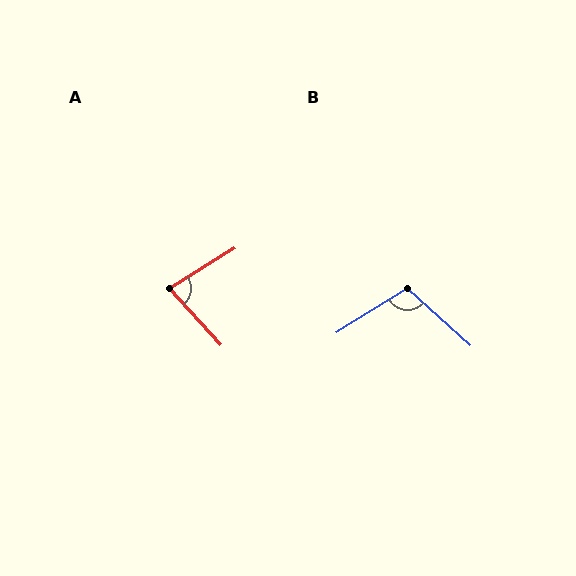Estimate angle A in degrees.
Approximately 80 degrees.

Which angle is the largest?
B, at approximately 106 degrees.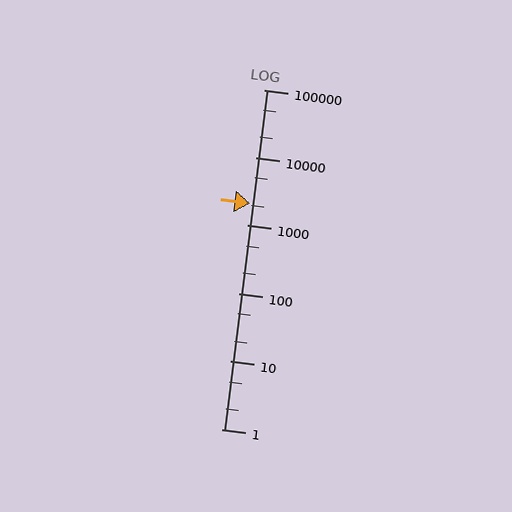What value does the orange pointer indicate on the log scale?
The pointer indicates approximately 2100.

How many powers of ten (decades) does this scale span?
The scale spans 5 decades, from 1 to 100000.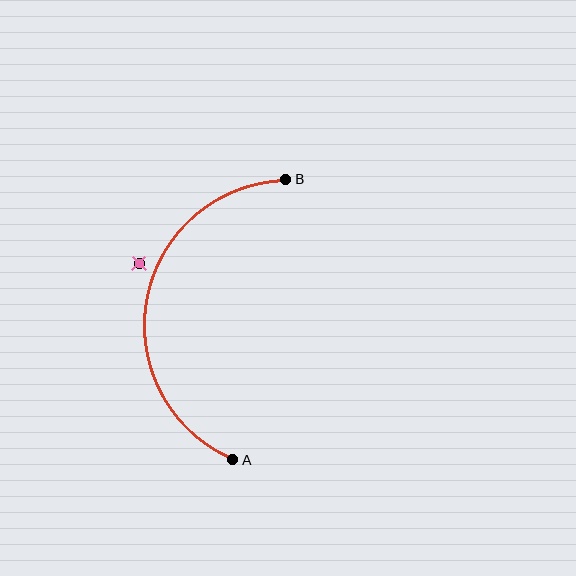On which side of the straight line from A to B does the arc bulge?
The arc bulges to the left of the straight line connecting A and B.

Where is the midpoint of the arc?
The arc midpoint is the point on the curve farthest from the straight line joining A and B. It sits to the left of that line.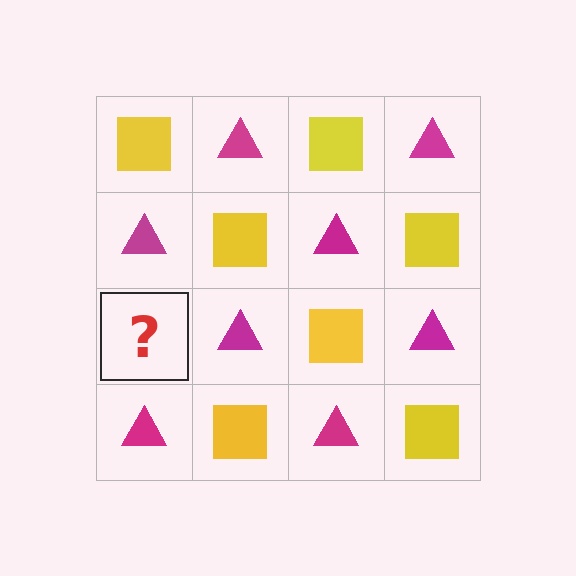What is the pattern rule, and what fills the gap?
The rule is that it alternates yellow square and magenta triangle in a checkerboard pattern. The gap should be filled with a yellow square.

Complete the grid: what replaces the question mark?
The question mark should be replaced with a yellow square.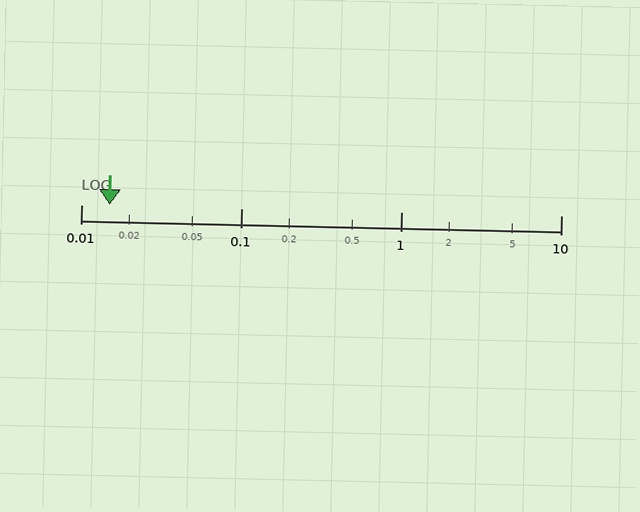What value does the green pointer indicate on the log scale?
The pointer indicates approximately 0.015.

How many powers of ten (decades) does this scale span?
The scale spans 3 decades, from 0.01 to 10.